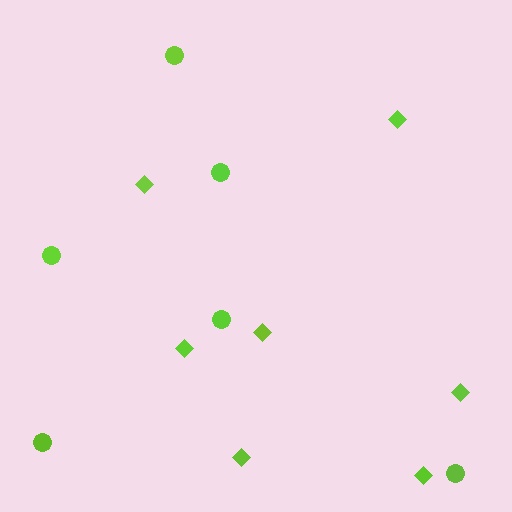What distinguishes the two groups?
There are 2 groups: one group of circles (6) and one group of diamonds (7).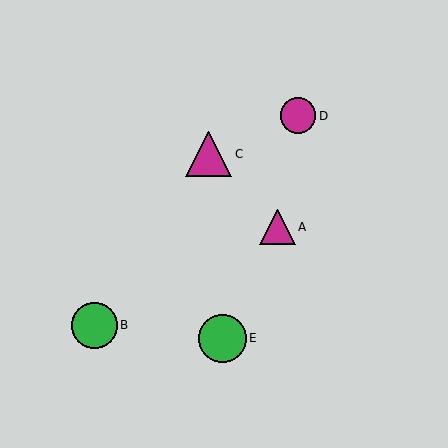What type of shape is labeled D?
Shape D is a magenta circle.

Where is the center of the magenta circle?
The center of the magenta circle is at (298, 116).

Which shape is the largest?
The green circle (labeled E) is the largest.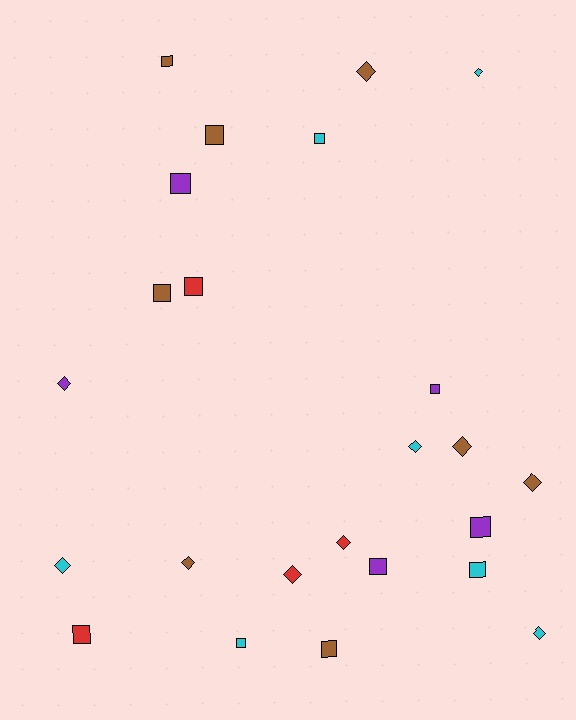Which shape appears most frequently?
Square, with 13 objects.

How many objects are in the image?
There are 24 objects.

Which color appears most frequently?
Brown, with 8 objects.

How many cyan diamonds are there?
There are 4 cyan diamonds.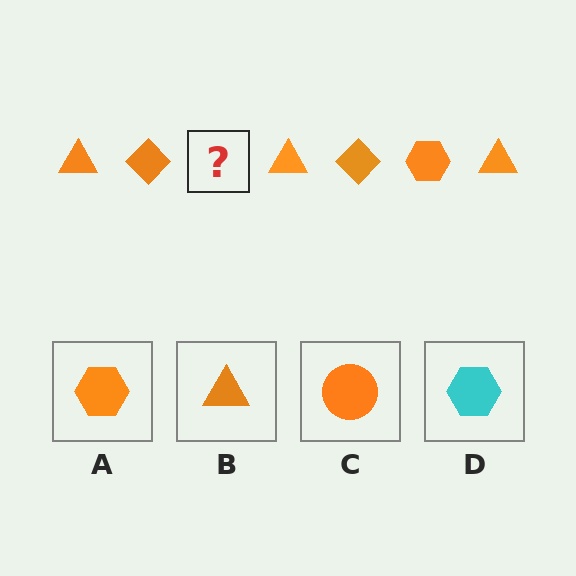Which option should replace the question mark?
Option A.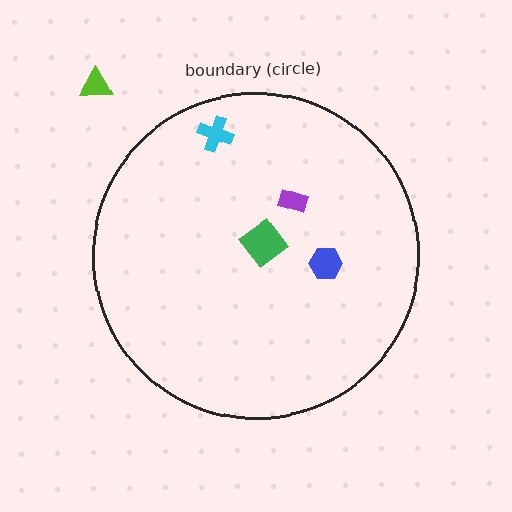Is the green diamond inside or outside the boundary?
Inside.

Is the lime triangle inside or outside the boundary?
Outside.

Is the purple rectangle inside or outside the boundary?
Inside.